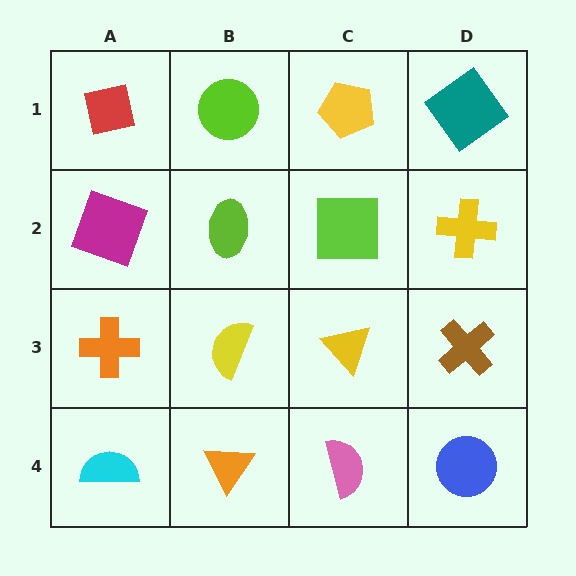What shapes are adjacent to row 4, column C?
A yellow triangle (row 3, column C), an orange triangle (row 4, column B), a blue circle (row 4, column D).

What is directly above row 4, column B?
A yellow semicircle.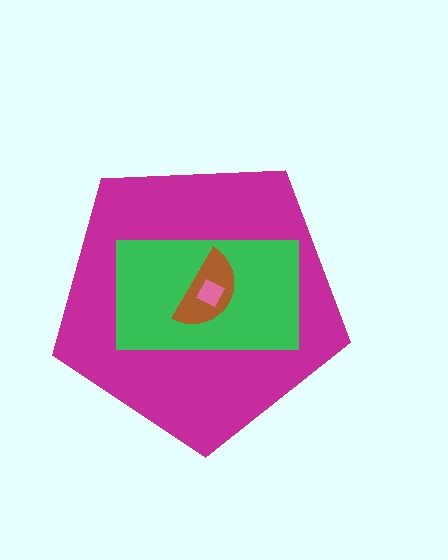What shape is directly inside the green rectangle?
The brown semicircle.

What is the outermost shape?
The magenta pentagon.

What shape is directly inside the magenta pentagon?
The green rectangle.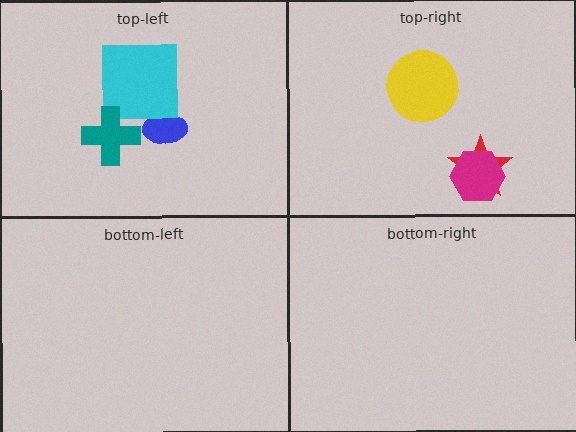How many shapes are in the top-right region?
3.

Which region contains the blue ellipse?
The top-left region.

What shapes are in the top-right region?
The yellow circle, the red star, the magenta hexagon.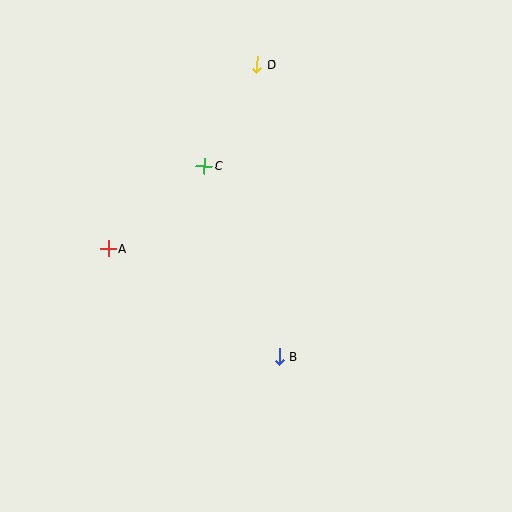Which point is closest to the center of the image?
Point B at (280, 357) is closest to the center.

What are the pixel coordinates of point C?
Point C is at (204, 166).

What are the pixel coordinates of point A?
Point A is at (109, 248).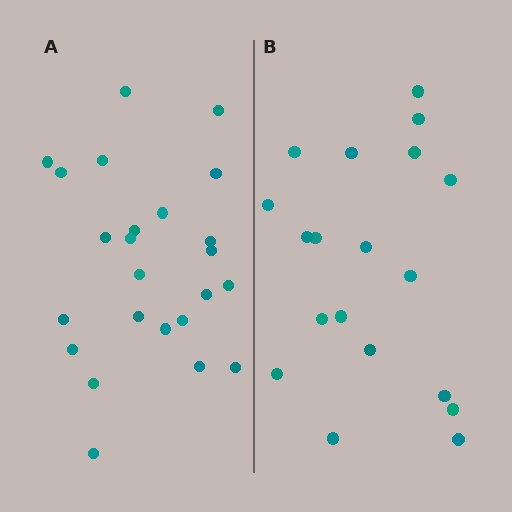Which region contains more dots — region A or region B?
Region A (the left region) has more dots.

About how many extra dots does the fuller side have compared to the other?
Region A has about 5 more dots than region B.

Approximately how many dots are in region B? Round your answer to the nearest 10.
About 20 dots. (The exact count is 19, which rounds to 20.)